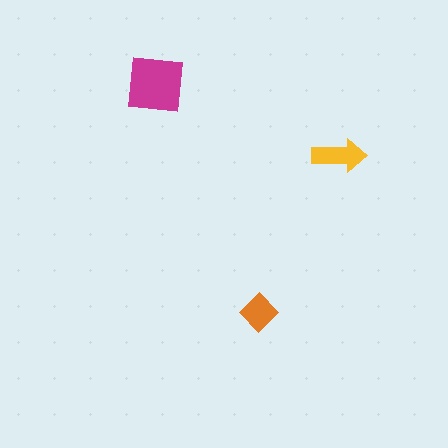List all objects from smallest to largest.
The orange diamond, the yellow arrow, the magenta square.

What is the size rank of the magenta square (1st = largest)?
1st.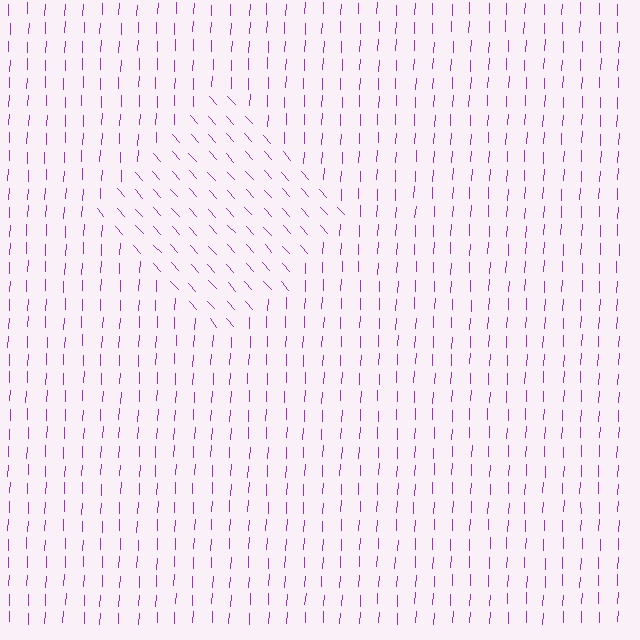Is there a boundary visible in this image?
Yes, there is a texture boundary formed by a change in line orientation.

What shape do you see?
I see a diamond.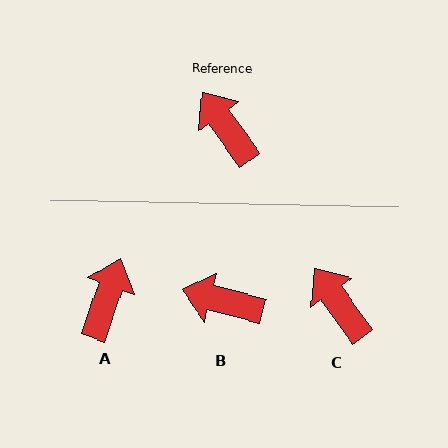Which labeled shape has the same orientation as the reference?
C.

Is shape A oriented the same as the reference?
No, it is off by about 54 degrees.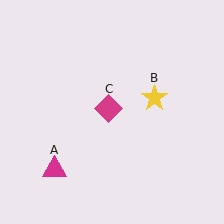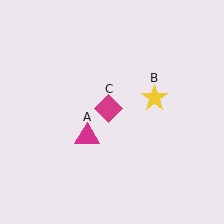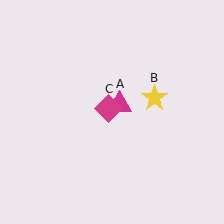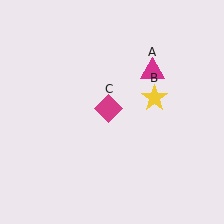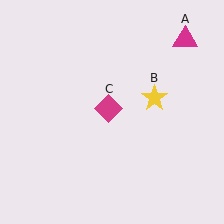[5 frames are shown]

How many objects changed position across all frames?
1 object changed position: magenta triangle (object A).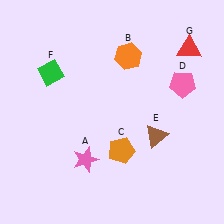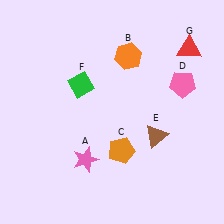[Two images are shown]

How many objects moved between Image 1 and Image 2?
1 object moved between the two images.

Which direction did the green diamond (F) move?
The green diamond (F) moved right.